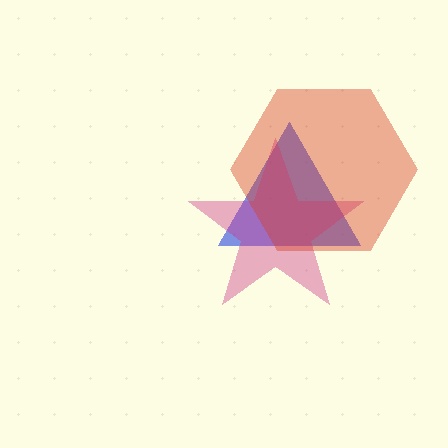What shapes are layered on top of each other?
The layered shapes are: a blue triangle, a magenta star, a red hexagon.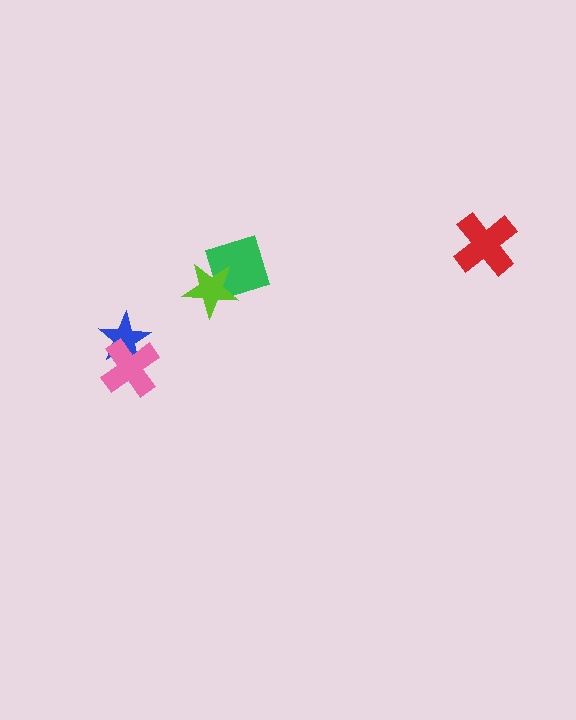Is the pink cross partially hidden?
No, no other shape covers it.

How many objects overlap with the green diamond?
1 object overlaps with the green diamond.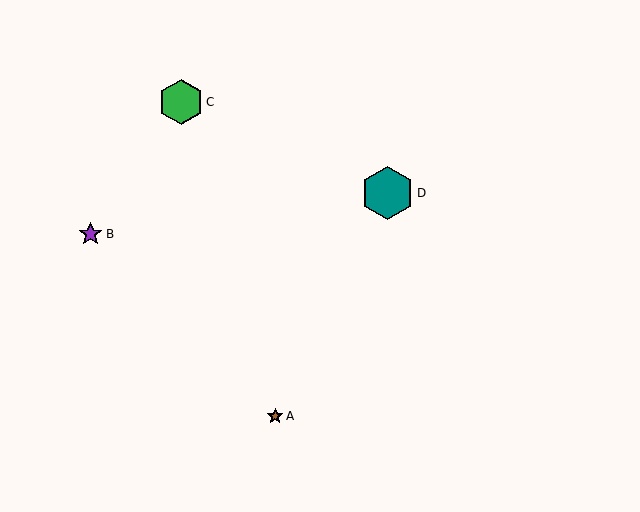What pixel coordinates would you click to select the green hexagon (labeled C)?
Click at (181, 102) to select the green hexagon C.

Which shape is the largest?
The teal hexagon (labeled D) is the largest.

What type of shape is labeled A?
Shape A is a brown star.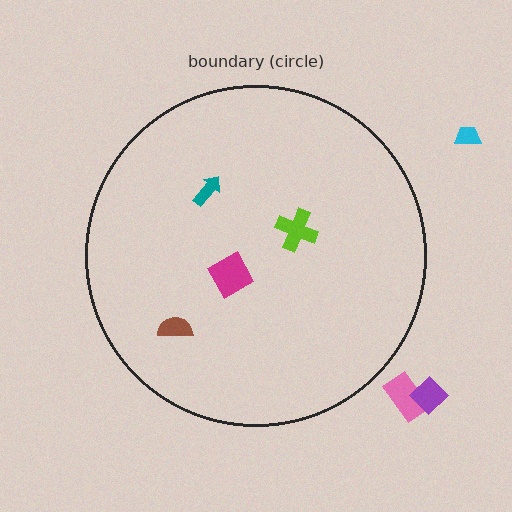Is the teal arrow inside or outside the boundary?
Inside.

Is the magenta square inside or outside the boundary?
Inside.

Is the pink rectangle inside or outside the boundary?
Outside.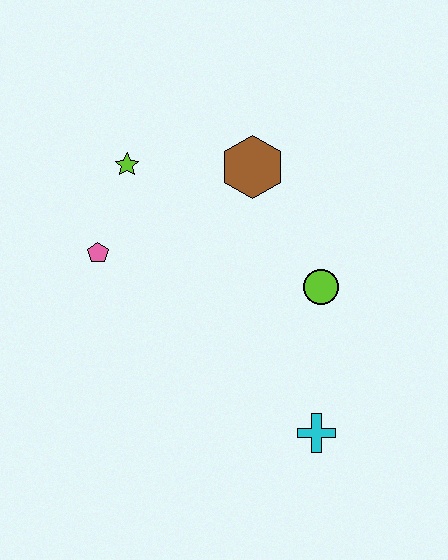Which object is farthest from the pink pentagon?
The cyan cross is farthest from the pink pentagon.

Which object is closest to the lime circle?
The brown hexagon is closest to the lime circle.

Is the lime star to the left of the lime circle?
Yes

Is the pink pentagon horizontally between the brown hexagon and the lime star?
No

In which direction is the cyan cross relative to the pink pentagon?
The cyan cross is to the right of the pink pentagon.